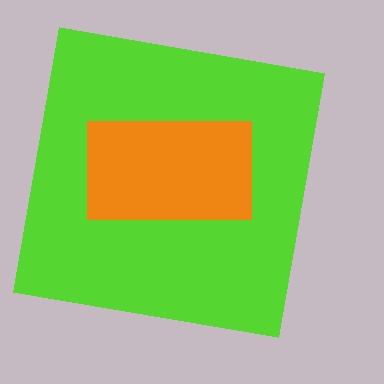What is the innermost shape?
The orange rectangle.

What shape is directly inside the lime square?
The orange rectangle.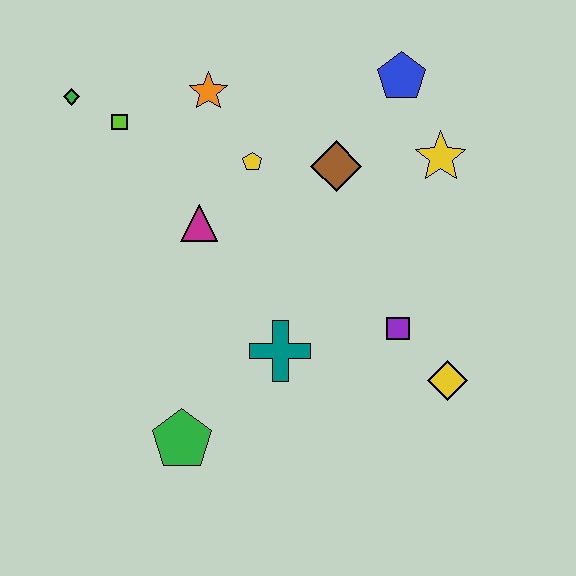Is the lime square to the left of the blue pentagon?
Yes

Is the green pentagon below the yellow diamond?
Yes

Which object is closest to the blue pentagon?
The yellow star is closest to the blue pentagon.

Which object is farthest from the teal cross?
The green diamond is farthest from the teal cross.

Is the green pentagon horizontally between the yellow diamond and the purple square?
No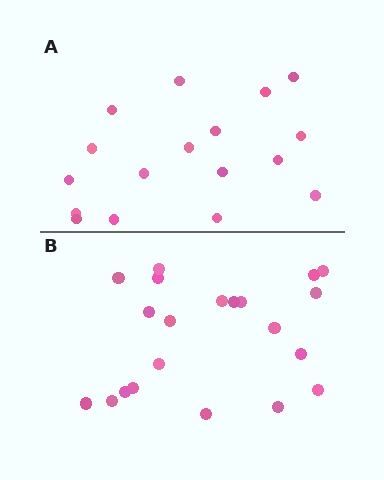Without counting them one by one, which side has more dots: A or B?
Region B (the bottom region) has more dots.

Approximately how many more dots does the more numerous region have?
Region B has about 4 more dots than region A.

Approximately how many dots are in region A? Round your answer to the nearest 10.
About 20 dots. (The exact count is 17, which rounds to 20.)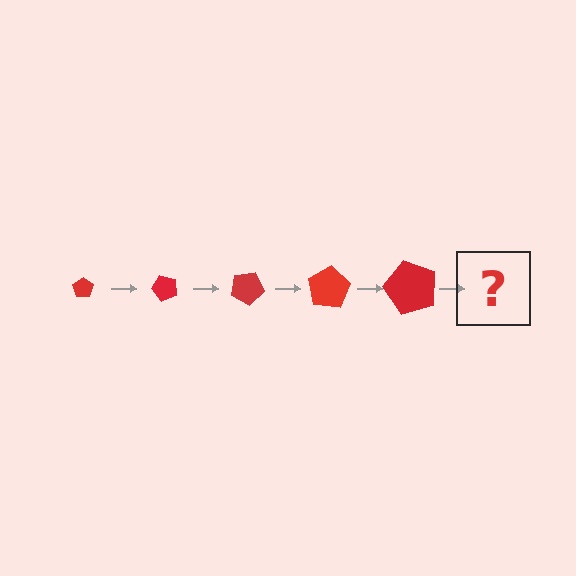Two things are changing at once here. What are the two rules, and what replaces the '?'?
The two rules are that the pentagon grows larger each step and it rotates 50 degrees each step. The '?' should be a pentagon, larger than the previous one and rotated 250 degrees from the start.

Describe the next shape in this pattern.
It should be a pentagon, larger than the previous one and rotated 250 degrees from the start.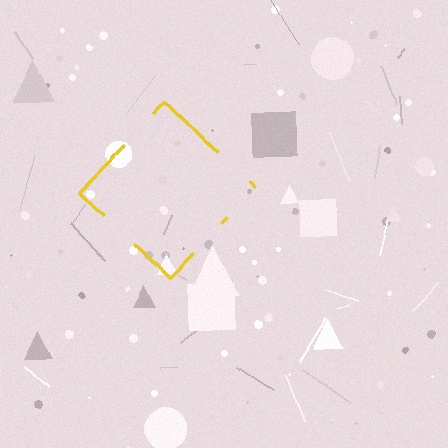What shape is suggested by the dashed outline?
The dashed outline suggests a diamond.